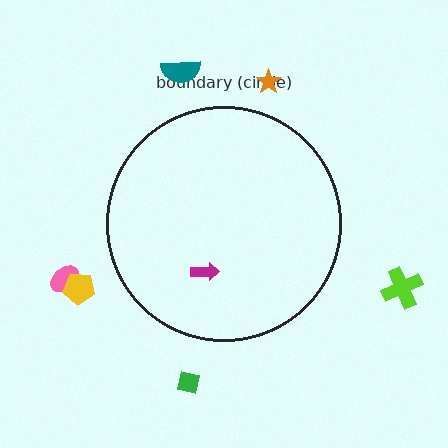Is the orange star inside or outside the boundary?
Outside.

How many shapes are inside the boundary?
1 inside, 6 outside.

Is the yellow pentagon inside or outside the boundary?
Outside.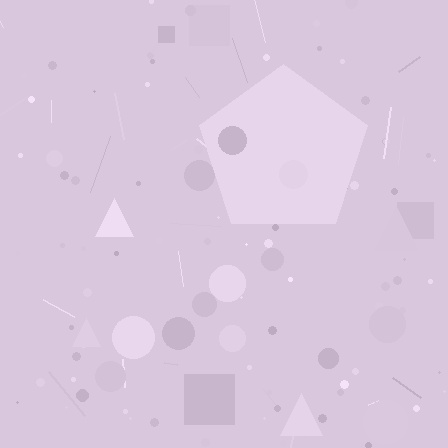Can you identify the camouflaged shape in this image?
The camouflaged shape is a pentagon.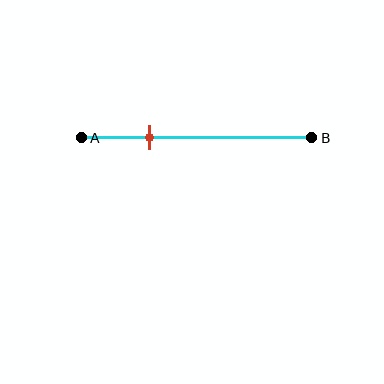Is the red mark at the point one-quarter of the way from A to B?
No, the mark is at about 30% from A, not at the 25% one-quarter point.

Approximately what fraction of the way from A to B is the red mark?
The red mark is approximately 30% of the way from A to B.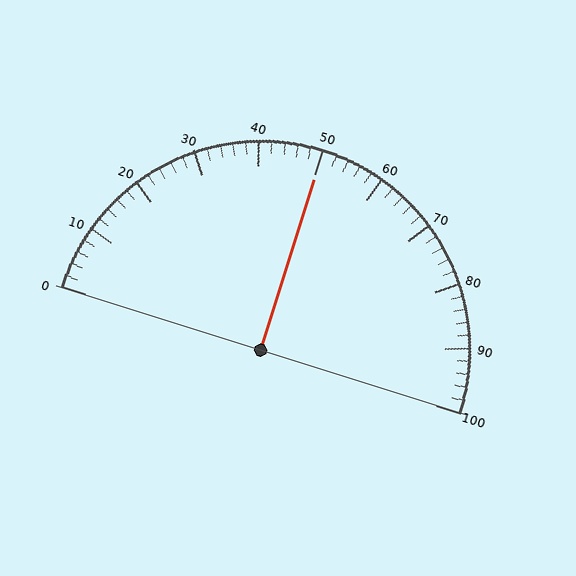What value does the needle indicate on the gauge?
The needle indicates approximately 50.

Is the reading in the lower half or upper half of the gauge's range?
The reading is in the upper half of the range (0 to 100).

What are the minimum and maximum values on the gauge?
The gauge ranges from 0 to 100.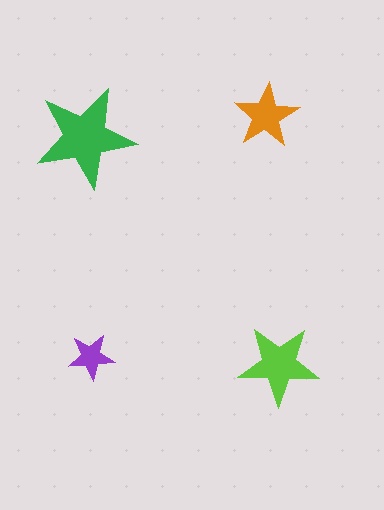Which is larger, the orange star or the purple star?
The orange one.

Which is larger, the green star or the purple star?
The green one.